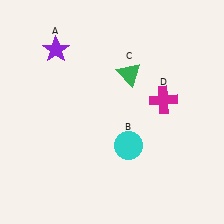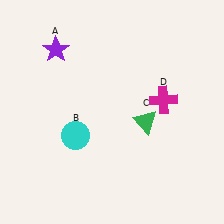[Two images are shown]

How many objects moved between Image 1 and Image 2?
2 objects moved between the two images.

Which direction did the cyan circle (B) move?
The cyan circle (B) moved left.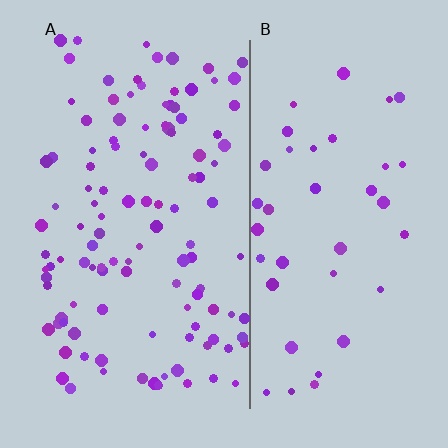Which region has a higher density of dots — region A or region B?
A (the left).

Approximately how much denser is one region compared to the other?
Approximately 2.8× — region A over region B.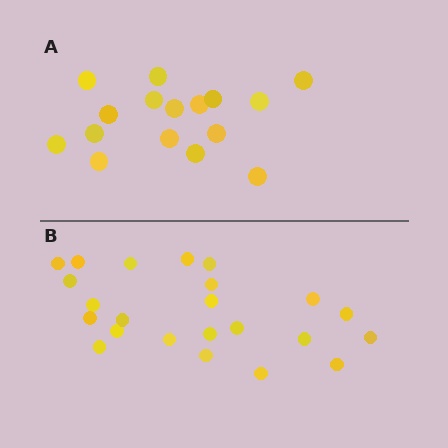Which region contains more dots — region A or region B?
Region B (the bottom region) has more dots.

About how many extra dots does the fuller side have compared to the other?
Region B has roughly 8 or so more dots than region A.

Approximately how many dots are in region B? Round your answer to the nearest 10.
About 20 dots. (The exact count is 23, which rounds to 20.)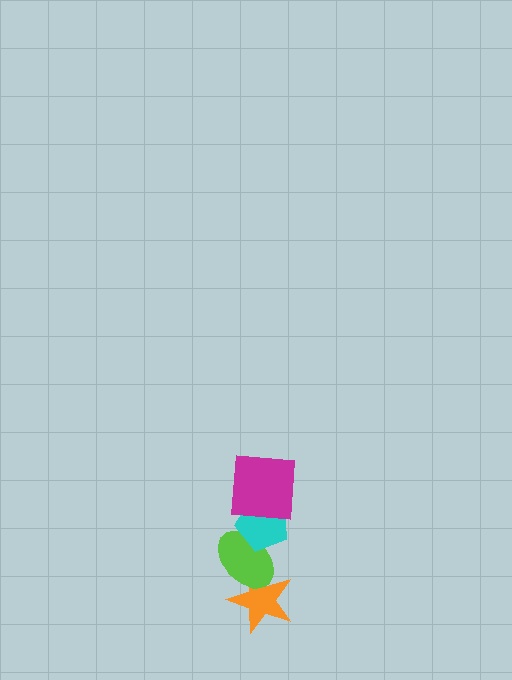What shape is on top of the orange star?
The lime ellipse is on top of the orange star.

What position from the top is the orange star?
The orange star is 4th from the top.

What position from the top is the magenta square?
The magenta square is 1st from the top.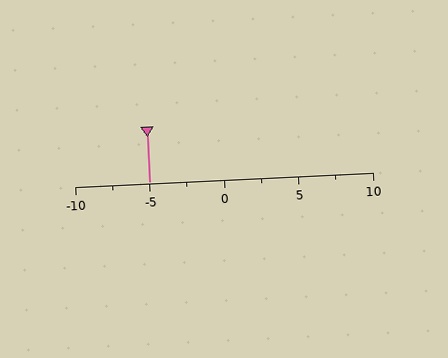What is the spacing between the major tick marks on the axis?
The major ticks are spaced 5 apart.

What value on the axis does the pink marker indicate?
The marker indicates approximately -5.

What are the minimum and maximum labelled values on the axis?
The axis runs from -10 to 10.